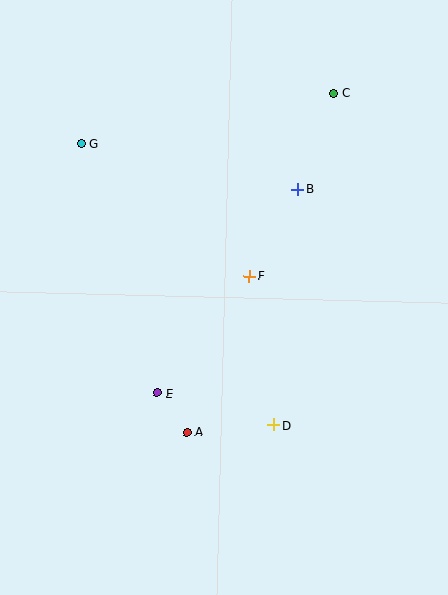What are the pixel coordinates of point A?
Point A is at (187, 432).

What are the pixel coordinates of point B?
Point B is at (297, 189).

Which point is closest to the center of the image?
Point F at (250, 276) is closest to the center.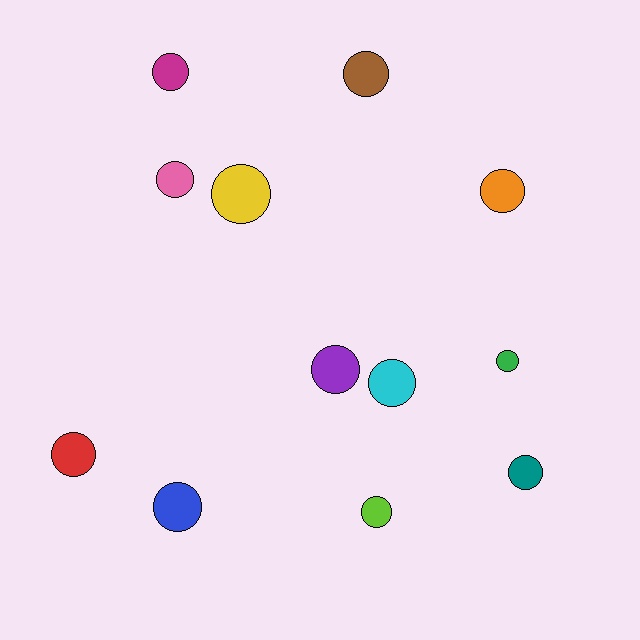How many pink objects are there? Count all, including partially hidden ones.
There is 1 pink object.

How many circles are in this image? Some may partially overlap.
There are 12 circles.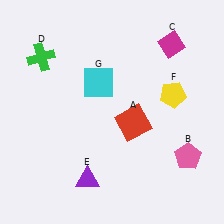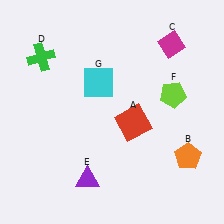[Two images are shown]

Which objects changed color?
B changed from pink to orange. F changed from yellow to lime.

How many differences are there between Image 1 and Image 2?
There are 2 differences between the two images.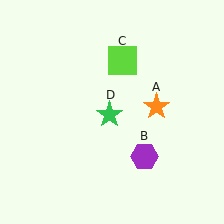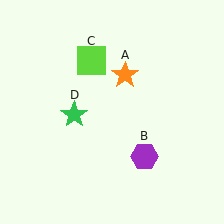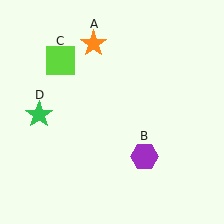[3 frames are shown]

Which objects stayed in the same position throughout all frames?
Purple hexagon (object B) remained stationary.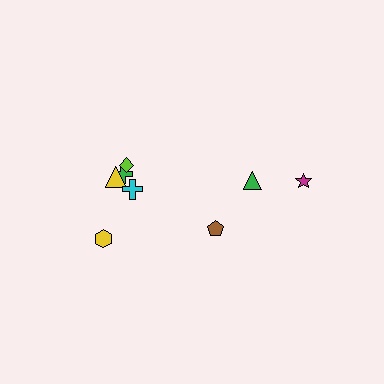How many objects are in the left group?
There are 5 objects.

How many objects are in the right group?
There are 3 objects.